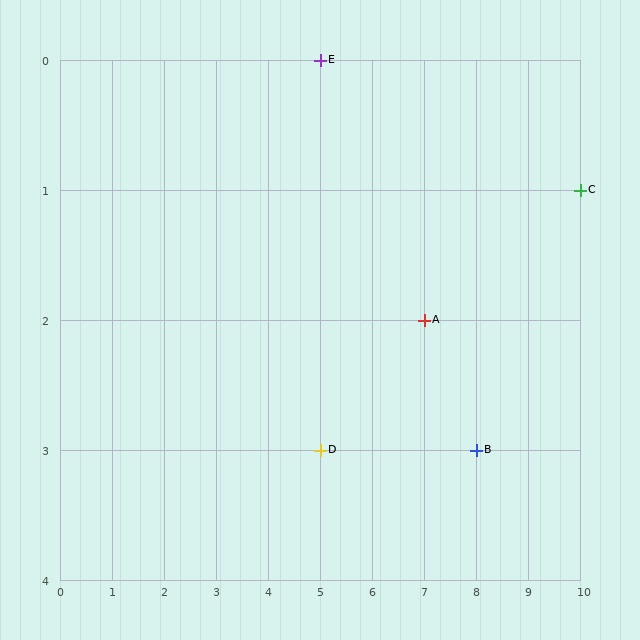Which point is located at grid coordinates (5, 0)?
Point E is at (5, 0).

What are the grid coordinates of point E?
Point E is at grid coordinates (5, 0).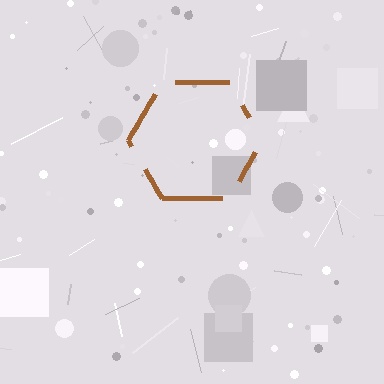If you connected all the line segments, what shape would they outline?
They would outline a hexagon.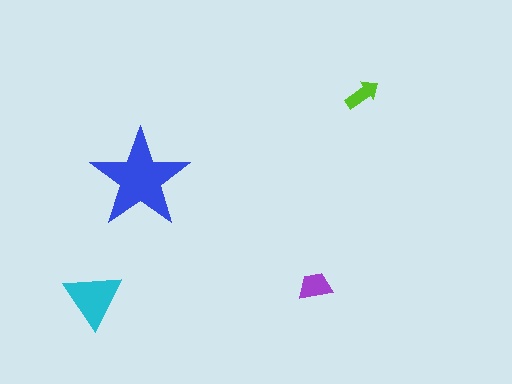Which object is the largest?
The blue star.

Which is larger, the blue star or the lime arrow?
The blue star.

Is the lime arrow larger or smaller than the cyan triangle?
Smaller.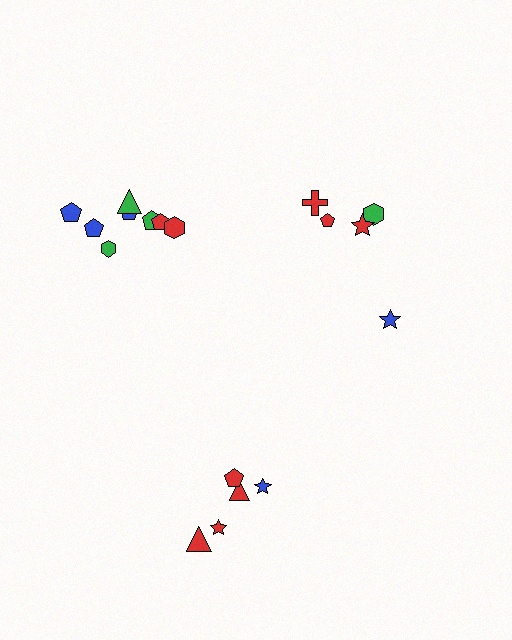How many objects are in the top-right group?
There are 5 objects.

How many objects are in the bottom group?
There are 5 objects.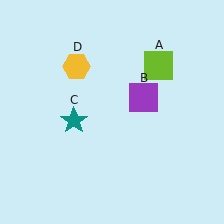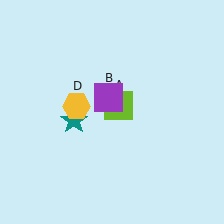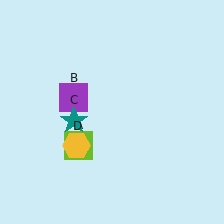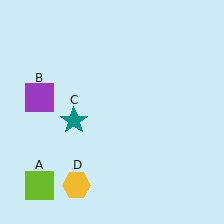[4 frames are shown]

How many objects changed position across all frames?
3 objects changed position: lime square (object A), purple square (object B), yellow hexagon (object D).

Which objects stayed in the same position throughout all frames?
Teal star (object C) remained stationary.